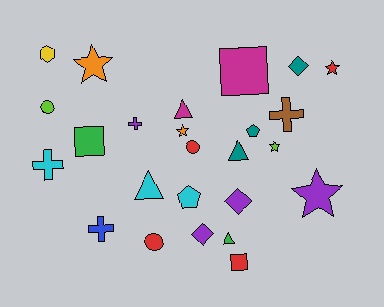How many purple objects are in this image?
There are 4 purple objects.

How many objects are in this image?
There are 25 objects.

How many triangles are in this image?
There are 4 triangles.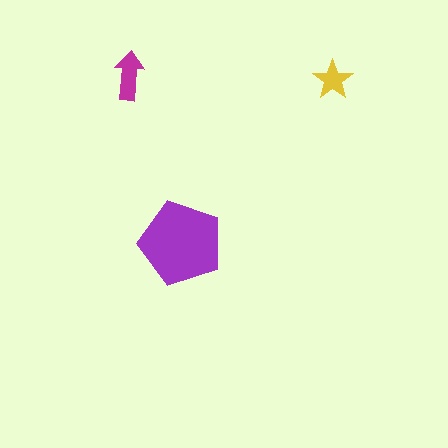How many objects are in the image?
There are 3 objects in the image.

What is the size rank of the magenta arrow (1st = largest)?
2nd.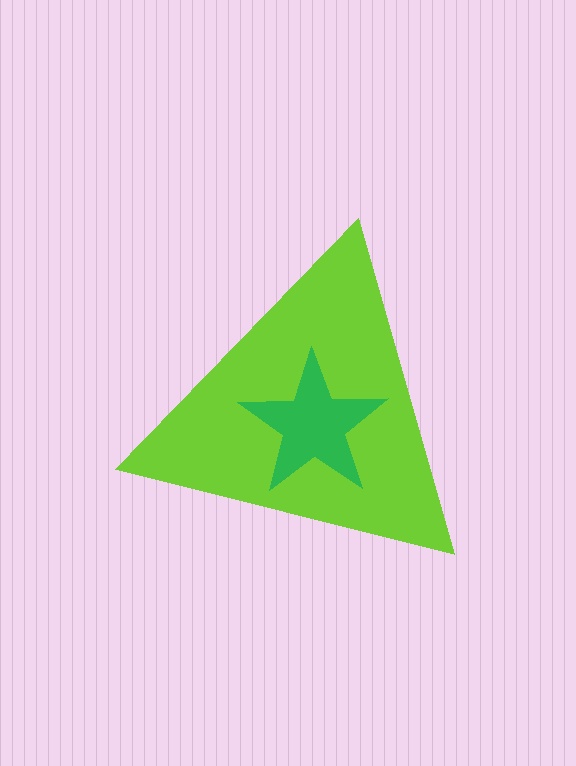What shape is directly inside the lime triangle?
The green star.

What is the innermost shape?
The green star.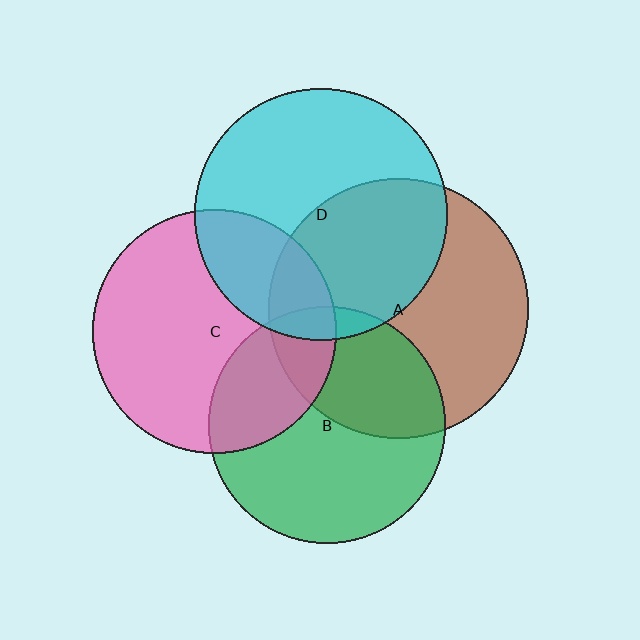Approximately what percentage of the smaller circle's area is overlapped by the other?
Approximately 35%.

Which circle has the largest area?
Circle A (brown).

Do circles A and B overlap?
Yes.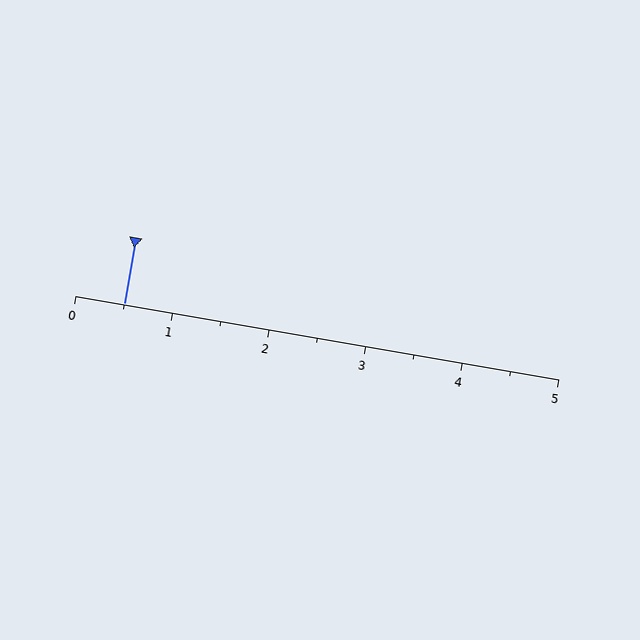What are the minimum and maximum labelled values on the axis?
The axis runs from 0 to 5.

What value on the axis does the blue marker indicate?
The marker indicates approximately 0.5.